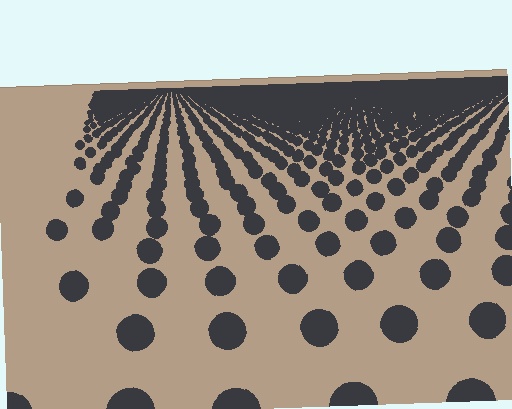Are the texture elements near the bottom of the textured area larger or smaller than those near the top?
Larger. Near the bottom, elements are closer to the viewer and appear at a bigger on-screen size.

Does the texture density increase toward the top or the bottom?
Density increases toward the top.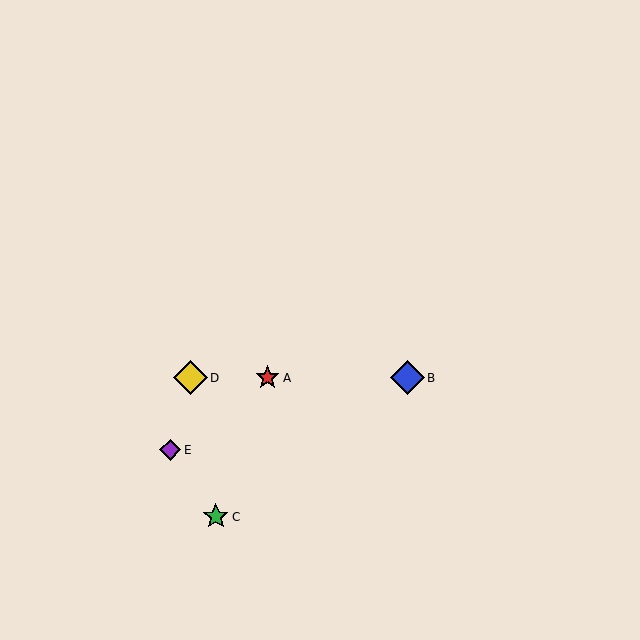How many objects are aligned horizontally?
3 objects (A, B, D) are aligned horizontally.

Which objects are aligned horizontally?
Objects A, B, D are aligned horizontally.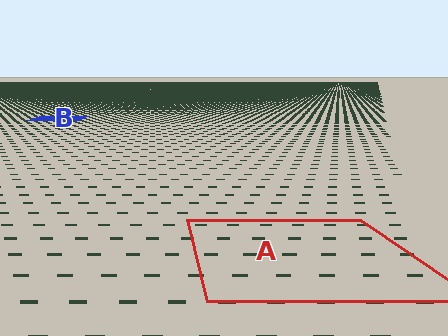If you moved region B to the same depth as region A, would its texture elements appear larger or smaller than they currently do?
They would appear larger. At a closer depth, the same texture elements are projected at a bigger on-screen size.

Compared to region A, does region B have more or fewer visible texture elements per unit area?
Region B has more texture elements per unit area — they are packed more densely because it is farther away.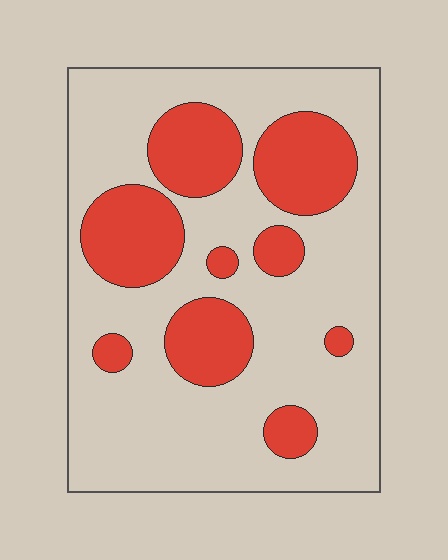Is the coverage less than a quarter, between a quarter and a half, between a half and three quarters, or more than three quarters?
Between a quarter and a half.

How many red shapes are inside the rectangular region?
9.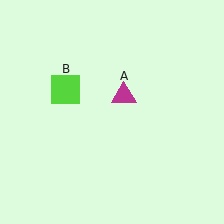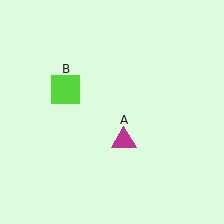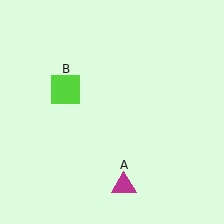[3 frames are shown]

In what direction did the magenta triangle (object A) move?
The magenta triangle (object A) moved down.